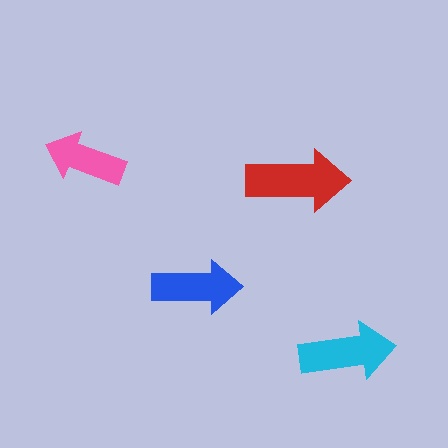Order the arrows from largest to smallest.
the red one, the cyan one, the blue one, the pink one.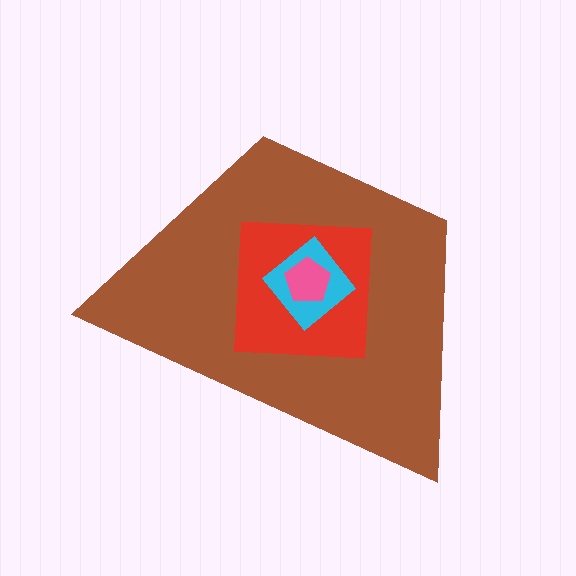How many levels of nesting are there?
4.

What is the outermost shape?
The brown trapezoid.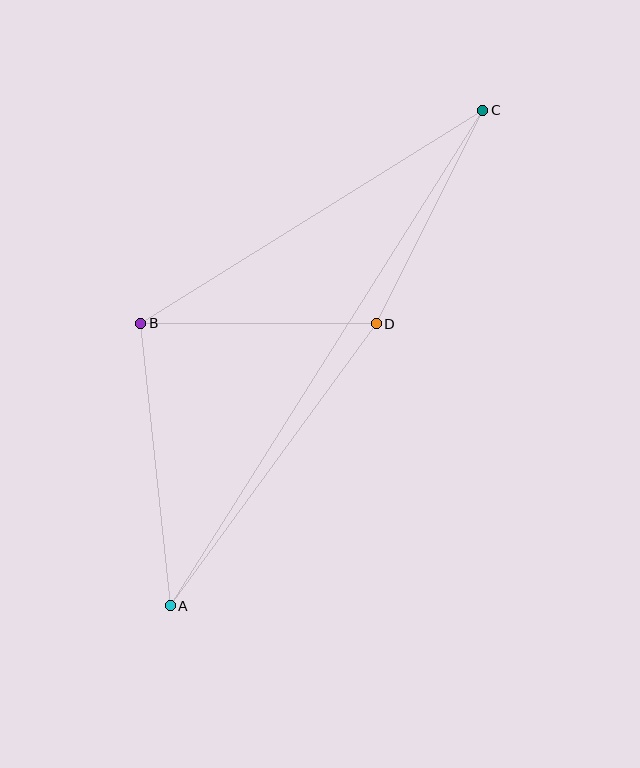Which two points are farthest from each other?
Points A and C are farthest from each other.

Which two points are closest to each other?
Points B and D are closest to each other.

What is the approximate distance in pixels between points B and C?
The distance between B and C is approximately 403 pixels.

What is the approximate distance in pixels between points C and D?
The distance between C and D is approximately 239 pixels.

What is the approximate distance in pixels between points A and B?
The distance between A and B is approximately 284 pixels.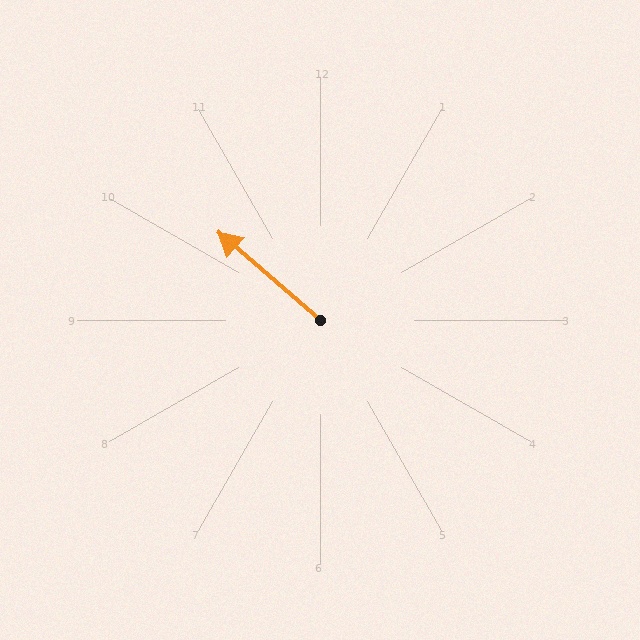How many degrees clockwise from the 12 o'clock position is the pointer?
Approximately 311 degrees.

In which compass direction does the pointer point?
Northwest.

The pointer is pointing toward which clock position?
Roughly 10 o'clock.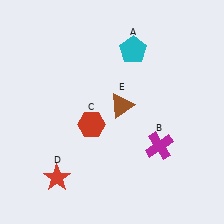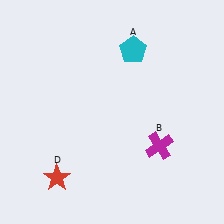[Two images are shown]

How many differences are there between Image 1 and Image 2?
There are 2 differences between the two images.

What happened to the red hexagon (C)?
The red hexagon (C) was removed in Image 2. It was in the bottom-left area of Image 1.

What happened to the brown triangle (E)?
The brown triangle (E) was removed in Image 2. It was in the top-right area of Image 1.